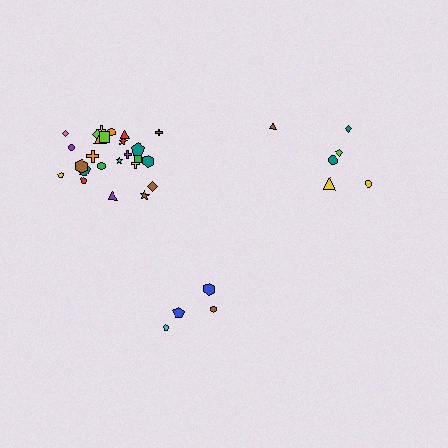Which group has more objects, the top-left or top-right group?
The top-left group.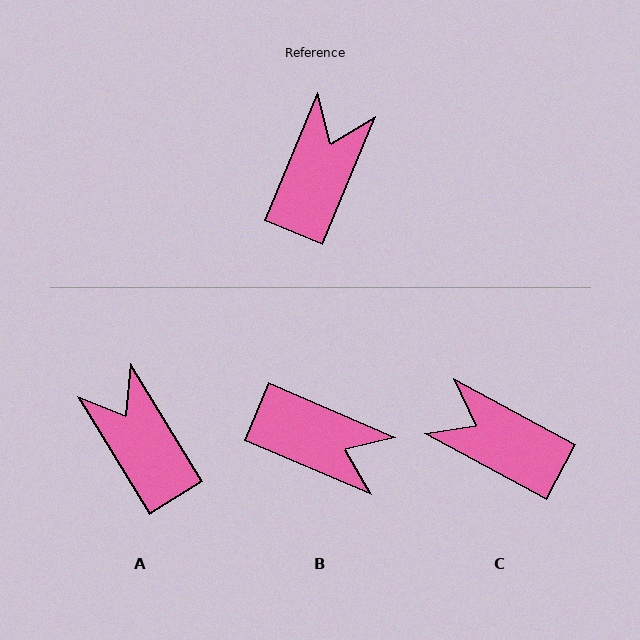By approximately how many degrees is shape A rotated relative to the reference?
Approximately 54 degrees counter-clockwise.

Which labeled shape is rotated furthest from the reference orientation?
B, about 90 degrees away.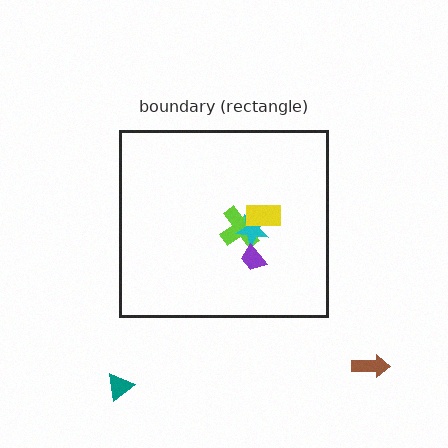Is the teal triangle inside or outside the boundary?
Outside.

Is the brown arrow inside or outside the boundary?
Outside.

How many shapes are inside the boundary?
4 inside, 2 outside.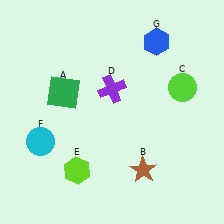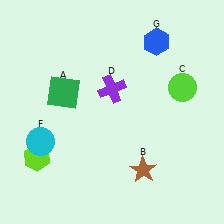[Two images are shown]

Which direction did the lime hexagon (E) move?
The lime hexagon (E) moved left.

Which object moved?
The lime hexagon (E) moved left.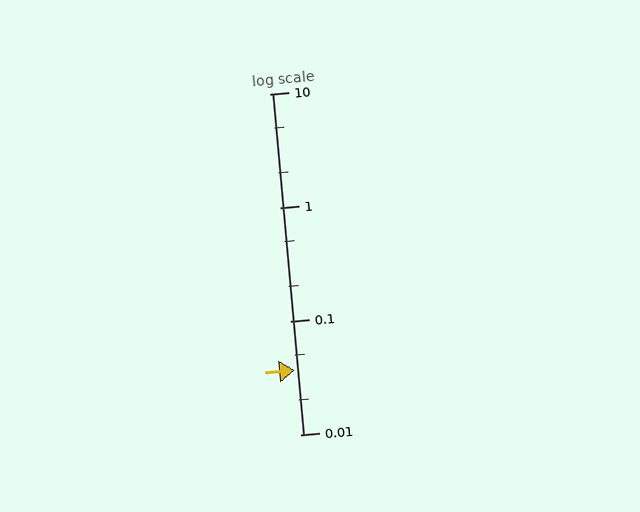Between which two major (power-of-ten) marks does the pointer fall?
The pointer is between 0.01 and 0.1.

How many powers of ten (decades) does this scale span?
The scale spans 3 decades, from 0.01 to 10.